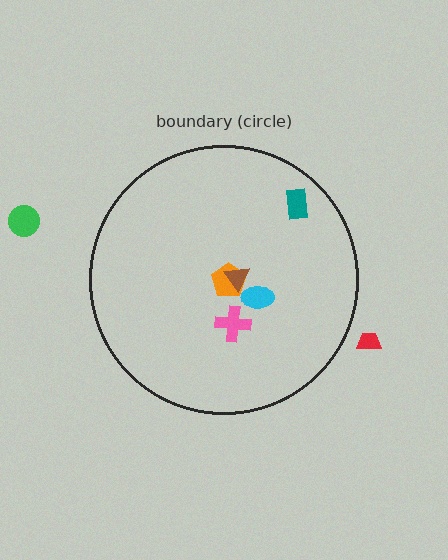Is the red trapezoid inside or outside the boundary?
Outside.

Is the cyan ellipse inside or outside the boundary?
Inside.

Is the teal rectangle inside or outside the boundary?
Inside.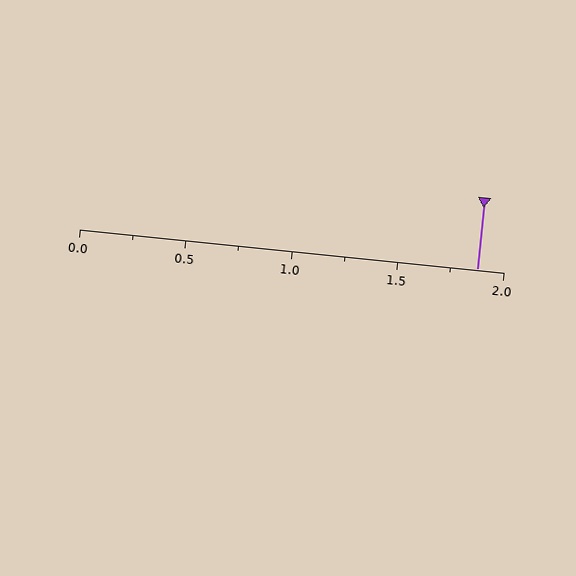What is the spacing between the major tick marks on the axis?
The major ticks are spaced 0.5 apart.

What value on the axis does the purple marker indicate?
The marker indicates approximately 1.88.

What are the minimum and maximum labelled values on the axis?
The axis runs from 0.0 to 2.0.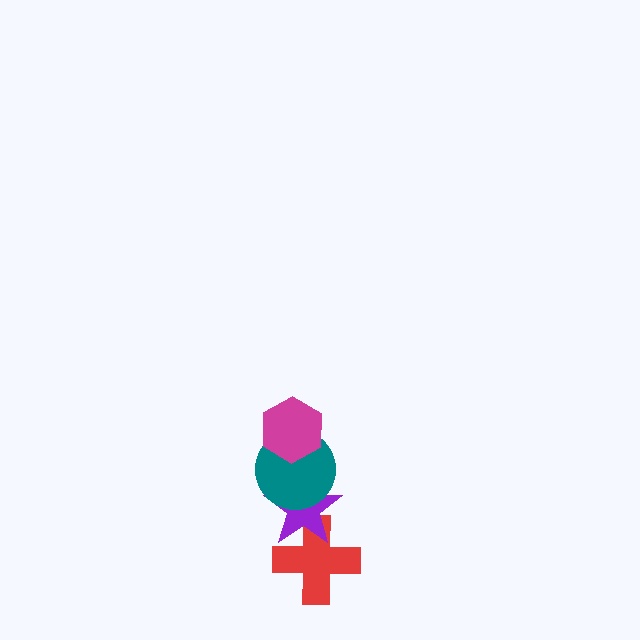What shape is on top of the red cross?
The purple star is on top of the red cross.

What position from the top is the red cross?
The red cross is 4th from the top.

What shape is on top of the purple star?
The teal circle is on top of the purple star.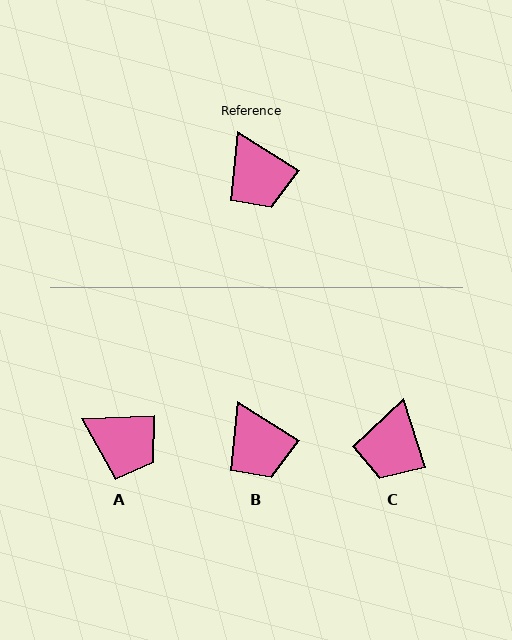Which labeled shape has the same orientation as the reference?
B.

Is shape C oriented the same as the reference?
No, it is off by about 40 degrees.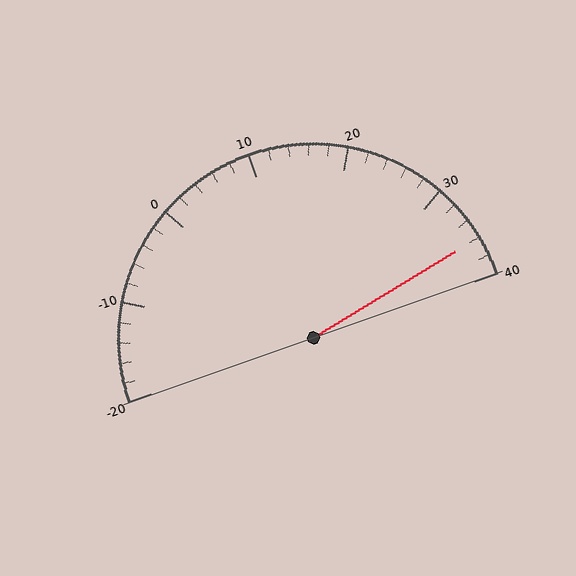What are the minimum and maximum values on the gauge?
The gauge ranges from -20 to 40.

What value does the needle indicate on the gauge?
The needle indicates approximately 36.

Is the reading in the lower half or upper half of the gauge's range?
The reading is in the upper half of the range (-20 to 40).